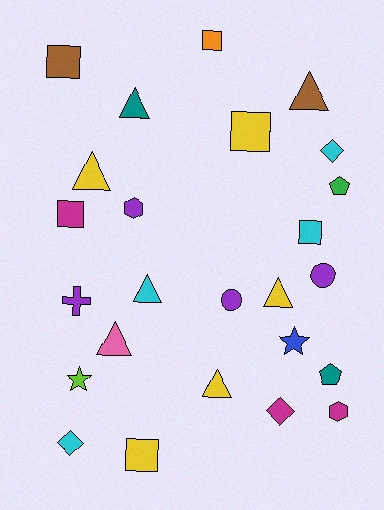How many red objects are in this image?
There are no red objects.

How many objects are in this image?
There are 25 objects.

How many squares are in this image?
There are 6 squares.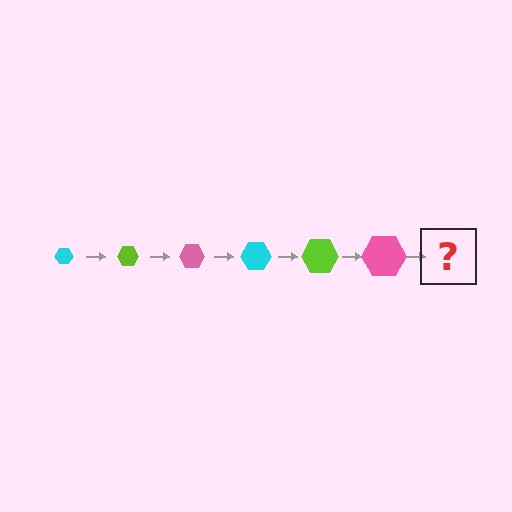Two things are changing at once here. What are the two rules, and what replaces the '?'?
The two rules are that the hexagon grows larger each step and the color cycles through cyan, lime, and pink. The '?' should be a cyan hexagon, larger than the previous one.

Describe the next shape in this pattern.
It should be a cyan hexagon, larger than the previous one.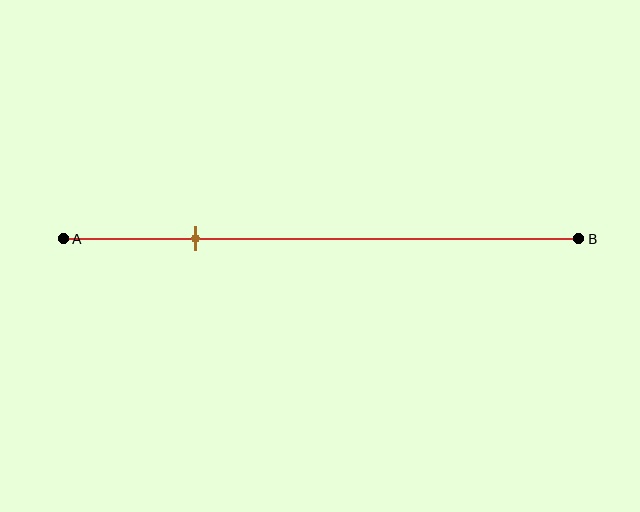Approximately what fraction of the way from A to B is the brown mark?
The brown mark is approximately 25% of the way from A to B.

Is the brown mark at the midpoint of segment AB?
No, the mark is at about 25% from A, not at the 50% midpoint.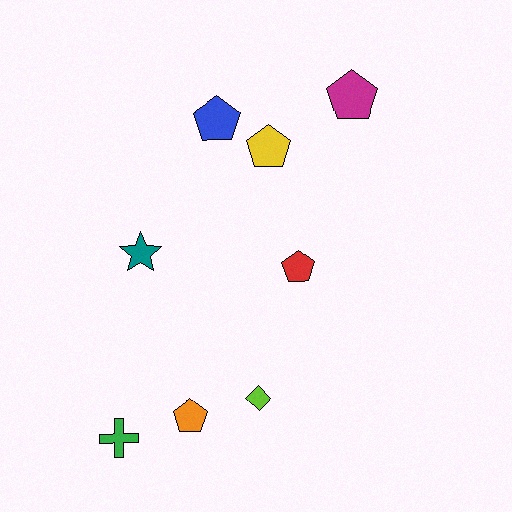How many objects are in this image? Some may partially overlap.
There are 8 objects.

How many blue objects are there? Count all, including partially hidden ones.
There is 1 blue object.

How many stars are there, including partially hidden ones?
There is 1 star.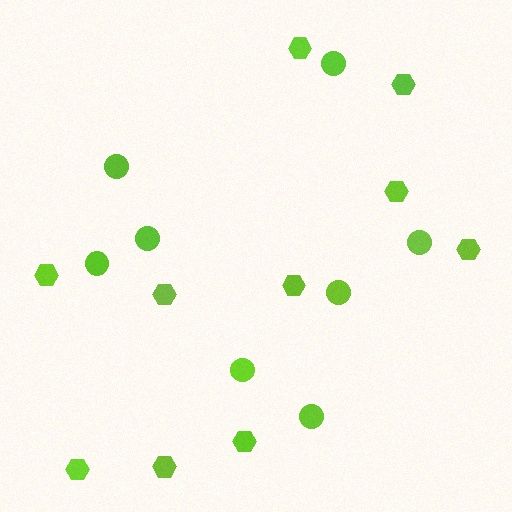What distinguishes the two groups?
There are 2 groups: one group of circles (8) and one group of hexagons (10).